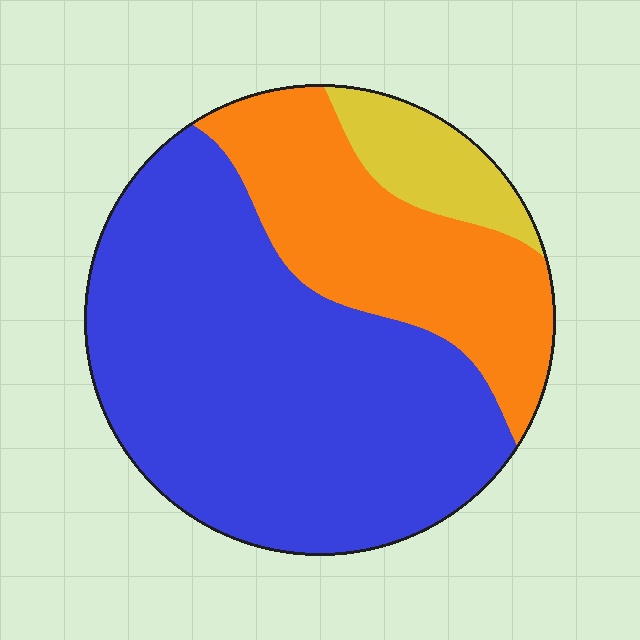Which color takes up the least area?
Yellow, at roughly 10%.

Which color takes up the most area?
Blue, at roughly 60%.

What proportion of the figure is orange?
Orange covers roughly 30% of the figure.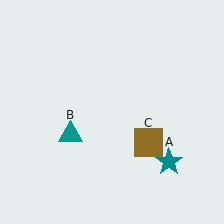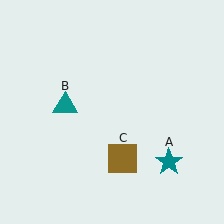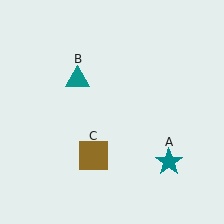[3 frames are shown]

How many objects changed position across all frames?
2 objects changed position: teal triangle (object B), brown square (object C).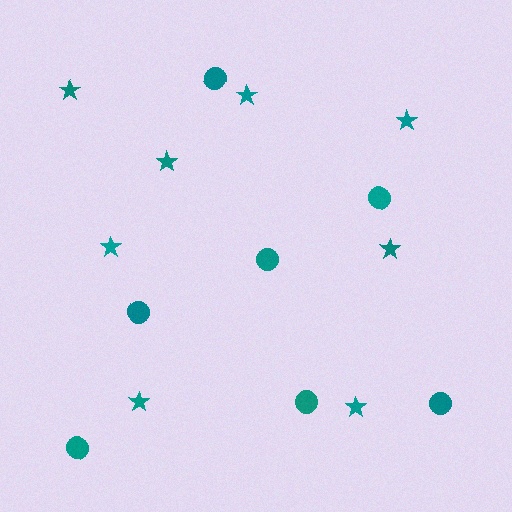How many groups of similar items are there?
There are 2 groups: one group of stars (8) and one group of circles (7).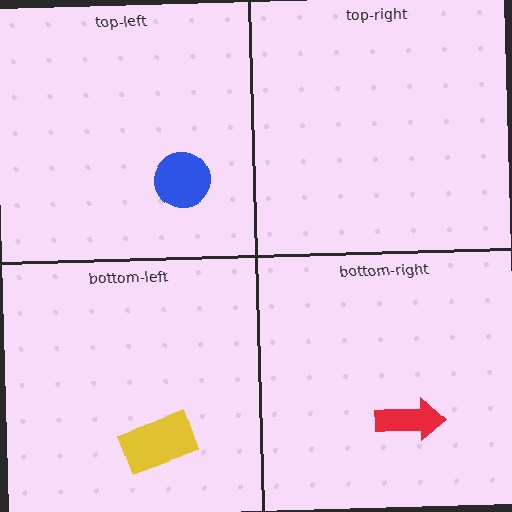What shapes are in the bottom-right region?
The red arrow.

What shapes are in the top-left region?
The blue circle.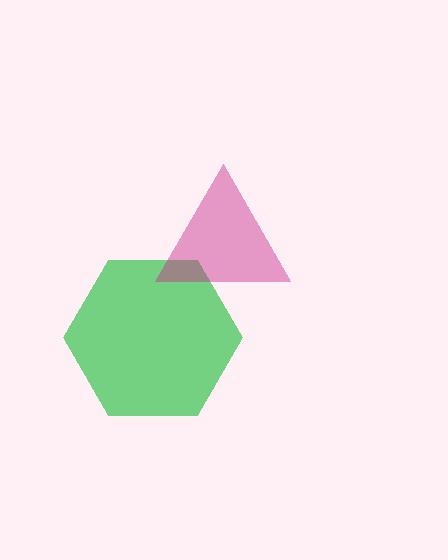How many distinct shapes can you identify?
There are 2 distinct shapes: a green hexagon, a magenta triangle.